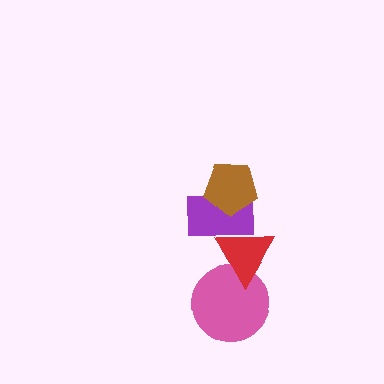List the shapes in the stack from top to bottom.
From top to bottom: the brown pentagon, the purple rectangle, the red triangle, the pink circle.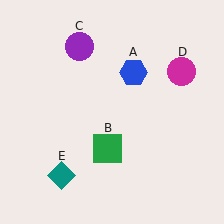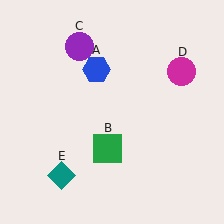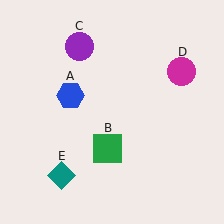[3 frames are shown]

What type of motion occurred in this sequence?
The blue hexagon (object A) rotated counterclockwise around the center of the scene.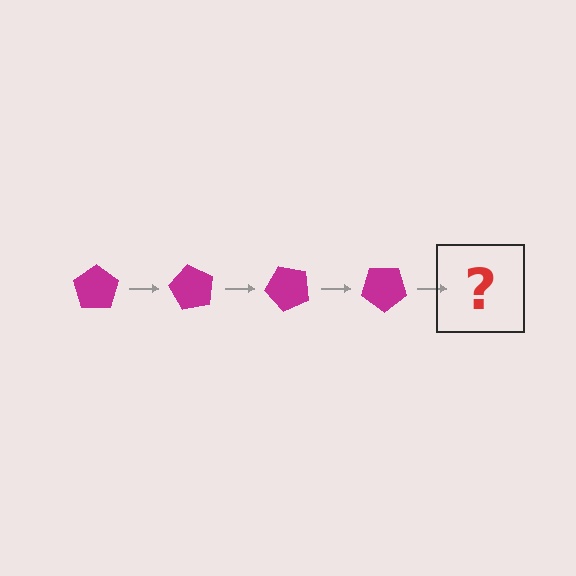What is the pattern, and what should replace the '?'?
The pattern is that the pentagon rotates 60 degrees each step. The '?' should be a magenta pentagon rotated 240 degrees.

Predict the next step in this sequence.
The next step is a magenta pentagon rotated 240 degrees.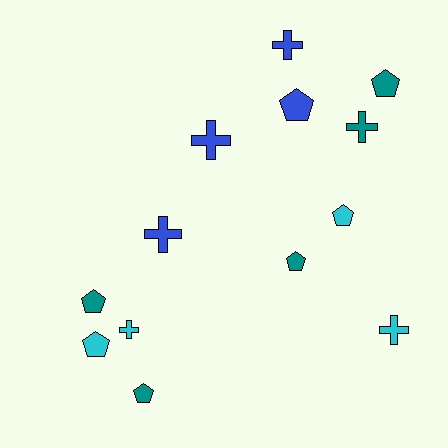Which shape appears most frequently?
Pentagon, with 7 objects.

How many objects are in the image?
There are 13 objects.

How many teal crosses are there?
There is 1 teal cross.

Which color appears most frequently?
Teal, with 5 objects.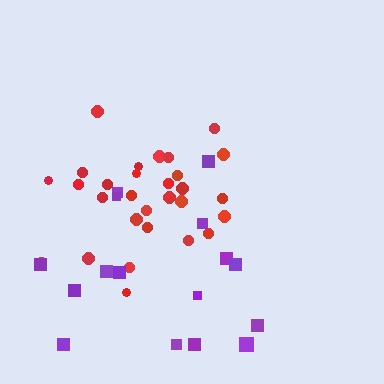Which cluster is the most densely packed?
Red.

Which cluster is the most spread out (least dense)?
Purple.